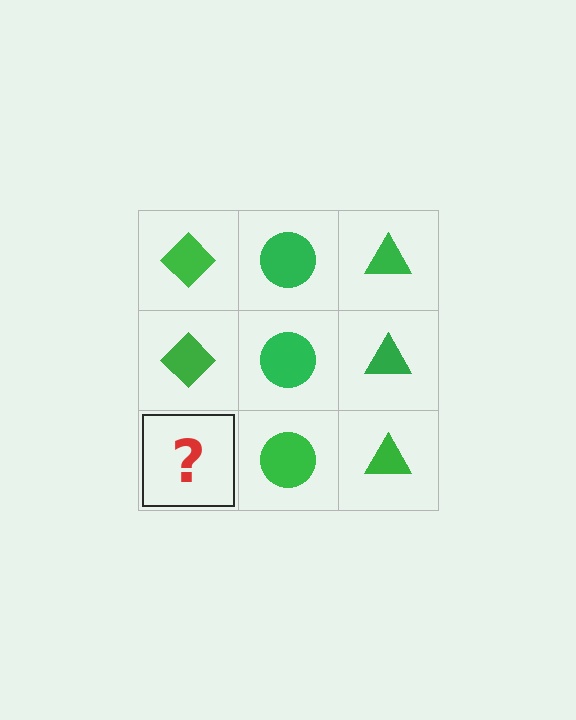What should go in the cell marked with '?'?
The missing cell should contain a green diamond.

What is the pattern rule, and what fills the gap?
The rule is that each column has a consistent shape. The gap should be filled with a green diamond.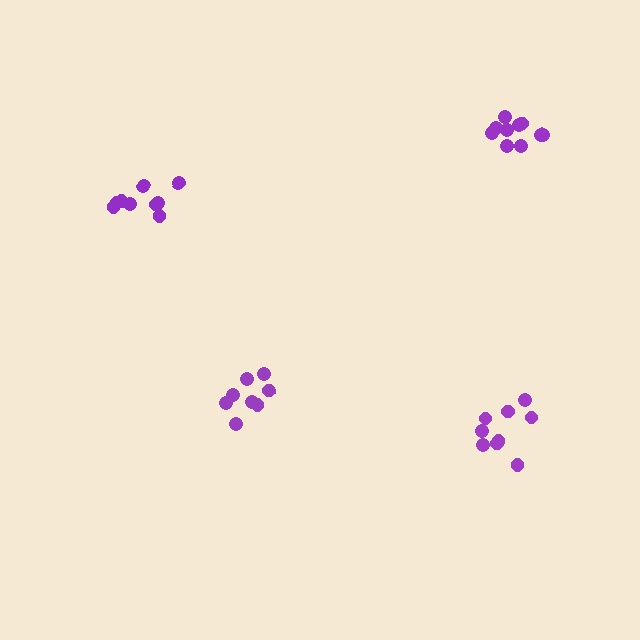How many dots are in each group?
Group 1: 8 dots, Group 2: 9 dots, Group 3: 10 dots, Group 4: 9 dots (36 total).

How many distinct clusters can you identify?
There are 4 distinct clusters.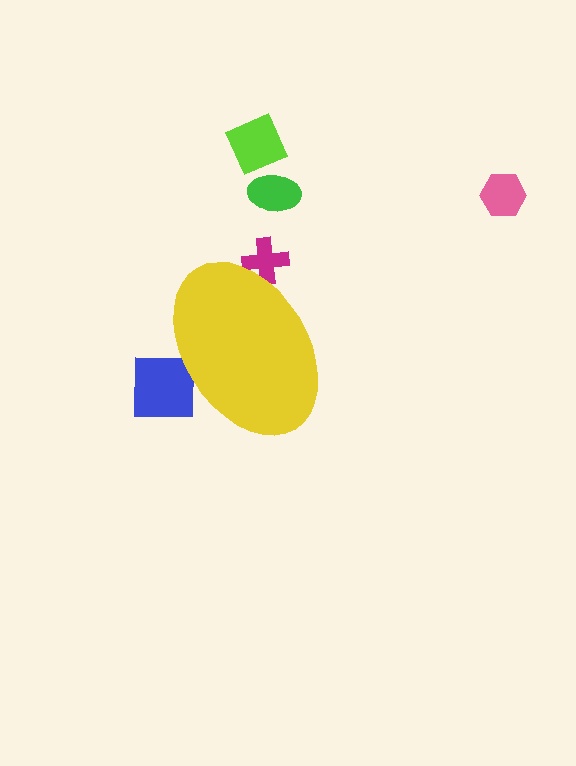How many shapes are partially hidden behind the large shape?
2 shapes are partially hidden.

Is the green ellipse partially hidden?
No, the green ellipse is fully visible.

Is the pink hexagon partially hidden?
No, the pink hexagon is fully visible.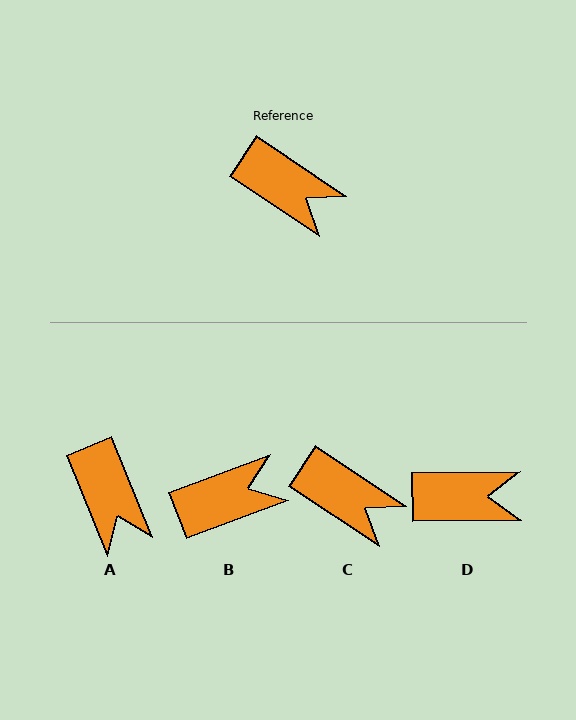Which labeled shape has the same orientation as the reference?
C.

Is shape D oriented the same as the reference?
No, it is off by about 34 degrees.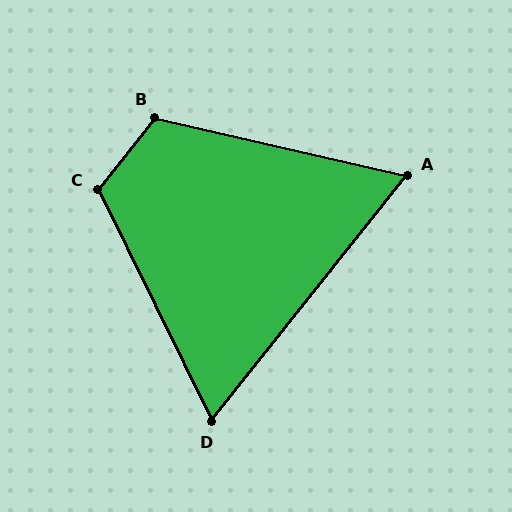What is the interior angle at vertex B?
Approximately 115 degrees (obtuse).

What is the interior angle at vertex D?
Approximately 65 degrees (acute).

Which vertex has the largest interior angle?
C, at approximately 116 degrees.